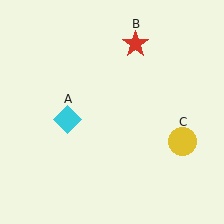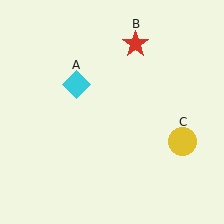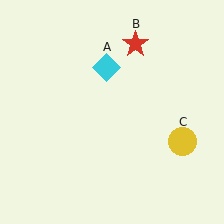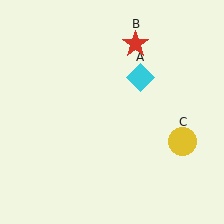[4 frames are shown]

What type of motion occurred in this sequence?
The cyan diamond (object A) rotated clockwise around the center of the scene.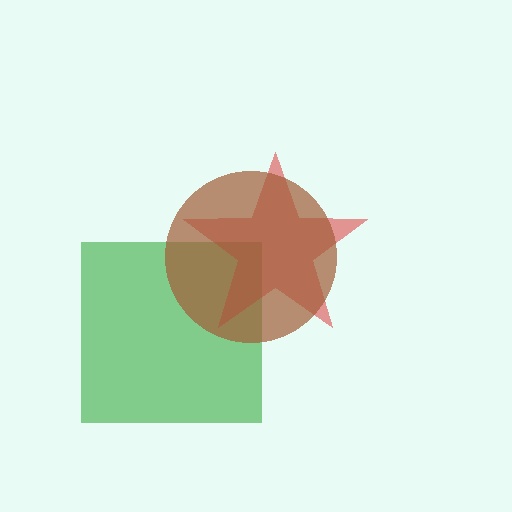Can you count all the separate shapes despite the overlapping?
Yes, there are 3 separate shapes.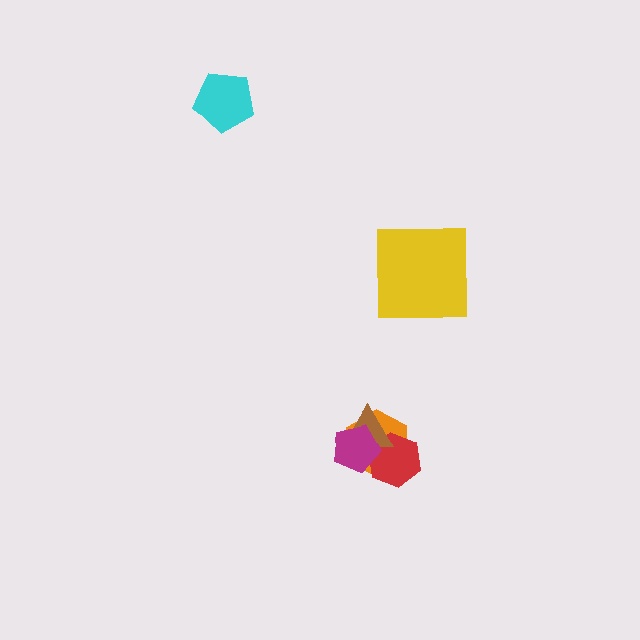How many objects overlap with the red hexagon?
3 objects overlap with the red hexagon.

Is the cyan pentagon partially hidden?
No, no other shape covers it.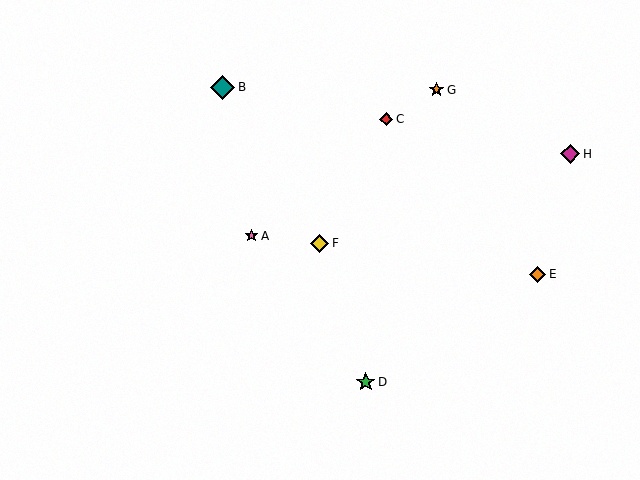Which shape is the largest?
The teal diamond (labeled B) is the largest.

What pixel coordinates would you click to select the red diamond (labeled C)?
Click at (386, 119) to select the red diamond C.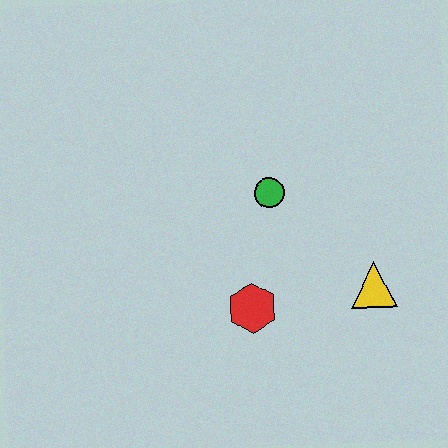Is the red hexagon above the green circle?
No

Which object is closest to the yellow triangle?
The red hexagon is closest to the yellow triangle.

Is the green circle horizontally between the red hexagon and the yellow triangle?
Yes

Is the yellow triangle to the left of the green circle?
No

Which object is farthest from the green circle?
The yellow triangle is farthest from the green circle.